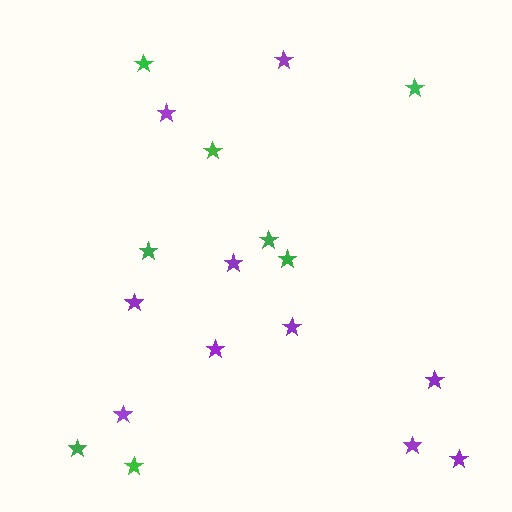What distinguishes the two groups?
There are 2 groups: one group of green stars (8) and one group of purple stars (10).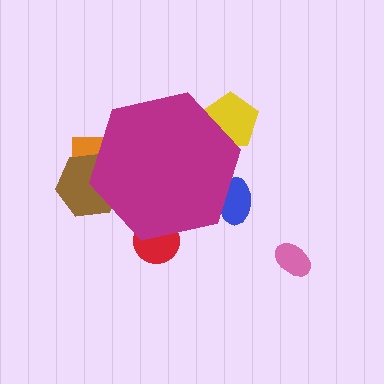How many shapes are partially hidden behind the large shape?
5 shapes are partially hidden.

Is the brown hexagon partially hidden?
Yes, the brown hexagon is partially hidden behind the magenta hexagon.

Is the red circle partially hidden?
Yes, the red circle is partially hidden behind the magenta hexagon.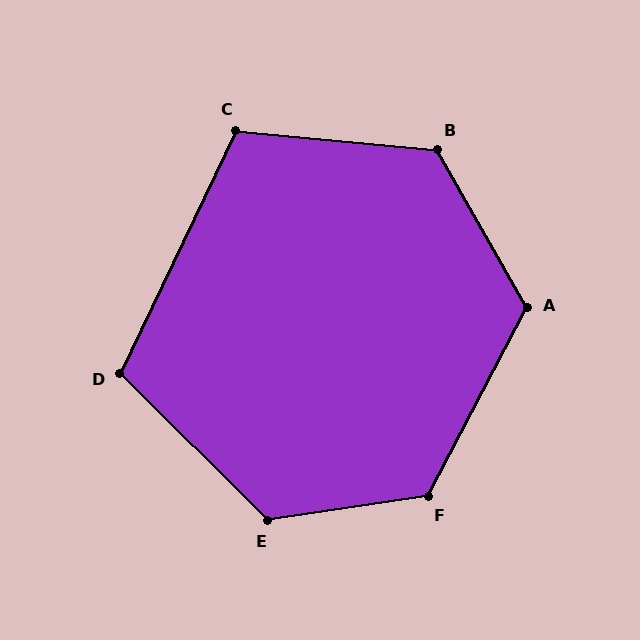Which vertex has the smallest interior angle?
D, at approximately 109 degrees.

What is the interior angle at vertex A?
Approximately 123 degrees (obtuse).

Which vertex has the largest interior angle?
E, at approximately 127 degrees.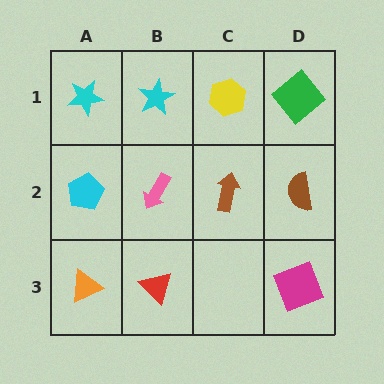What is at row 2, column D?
A brown semicircle.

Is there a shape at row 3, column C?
No, that cell is empty.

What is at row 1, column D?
A green diamond.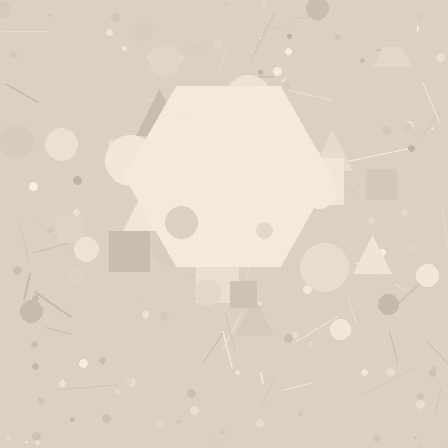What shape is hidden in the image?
A hexagon is hidden in the image.